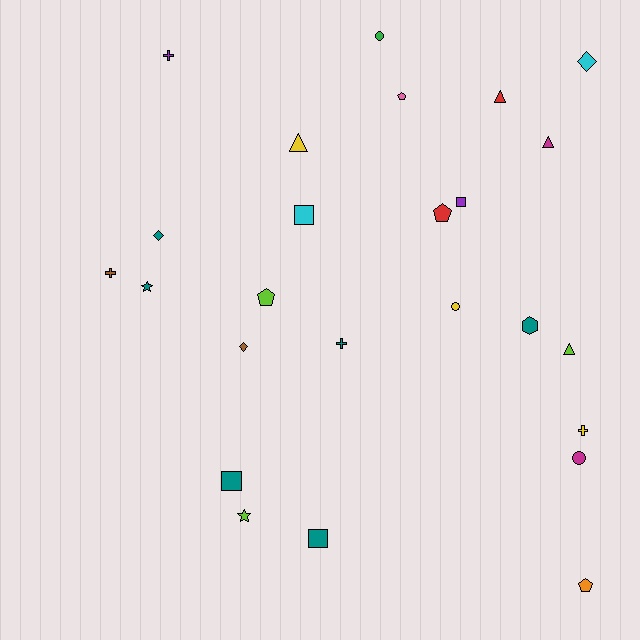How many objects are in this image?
There are 25 objects.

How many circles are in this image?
There are 3 circles.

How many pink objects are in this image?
There is 1 pink object.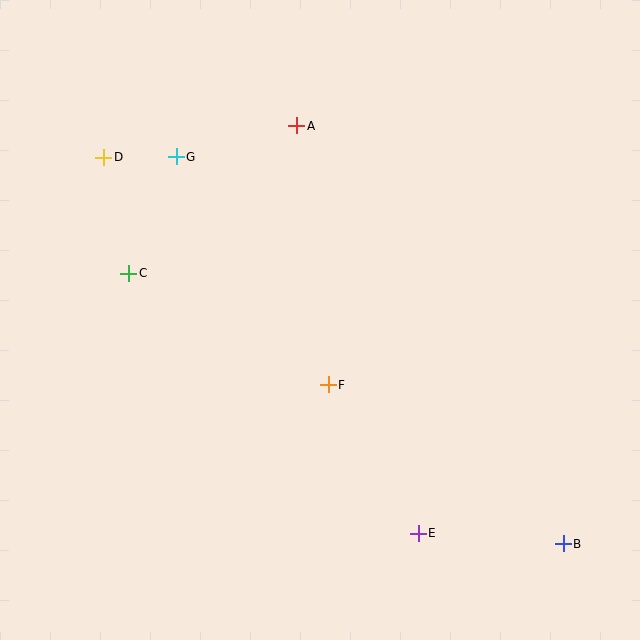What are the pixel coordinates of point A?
Point A is at (297, 126).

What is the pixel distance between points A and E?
The distance between A and E is 425 pixels.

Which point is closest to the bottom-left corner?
Point C is closest to the bottom-left corner.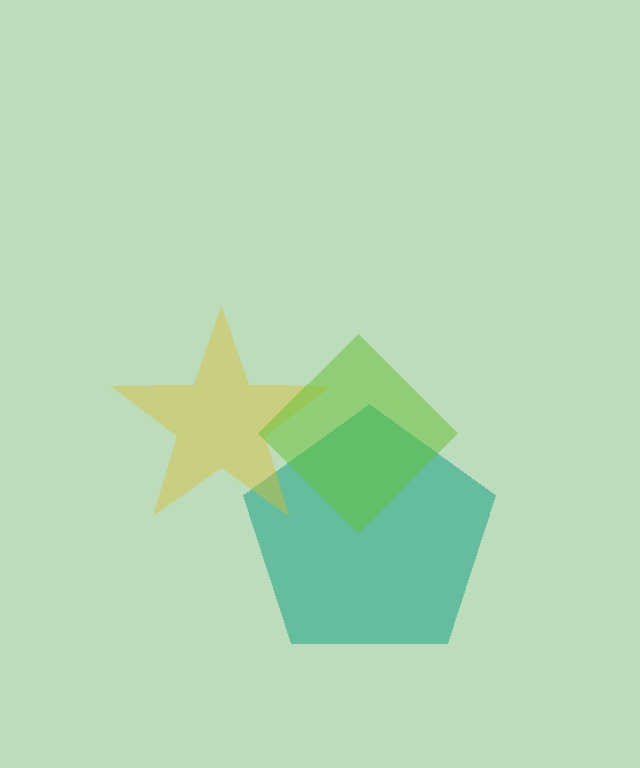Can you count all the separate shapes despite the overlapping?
Yes, there are 3 separate shapes.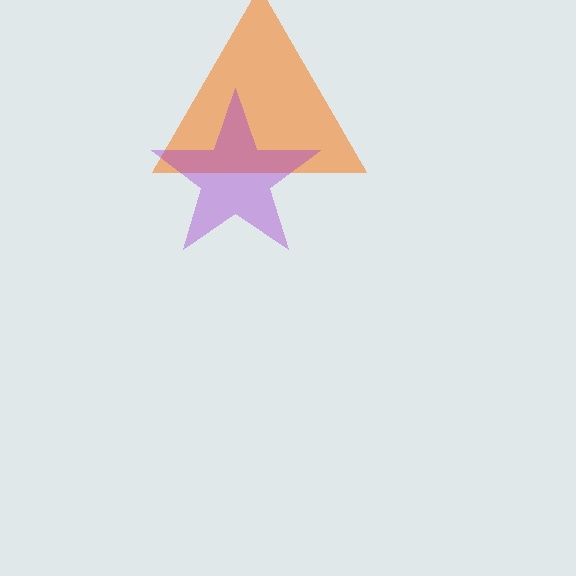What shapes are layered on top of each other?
The layered shapes are: an orange triangle, a purple star.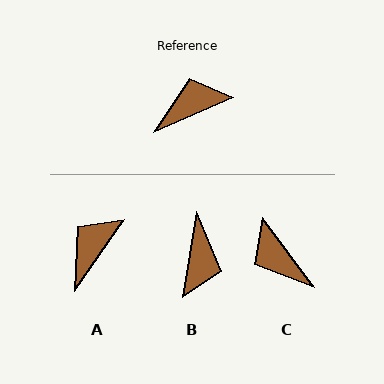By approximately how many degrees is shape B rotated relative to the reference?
Approximately 123 degrees clockwise.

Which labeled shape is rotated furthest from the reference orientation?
B, about 123 degrees away.